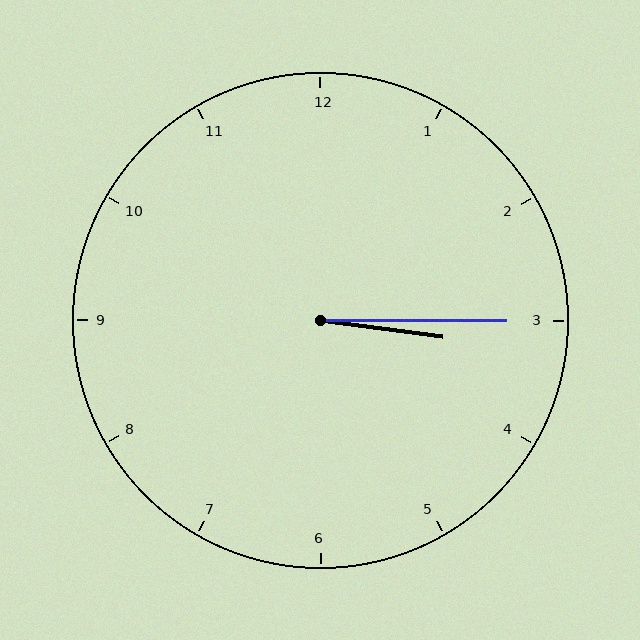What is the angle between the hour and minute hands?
Approximately 8 degrees.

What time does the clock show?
3:15.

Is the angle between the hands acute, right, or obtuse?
It is acute.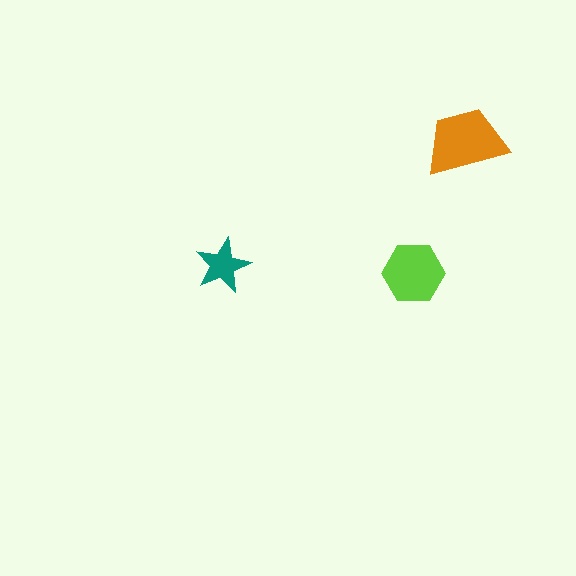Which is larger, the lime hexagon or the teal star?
The lime hexagon.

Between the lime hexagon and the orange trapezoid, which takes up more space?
The orange trapezoid.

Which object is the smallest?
The teal star.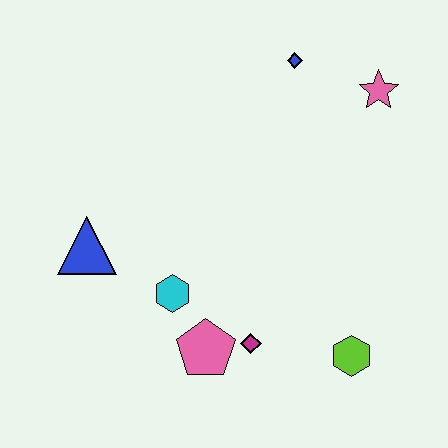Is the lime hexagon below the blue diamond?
Yes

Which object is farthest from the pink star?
The blue triangle is farthest from the pink star.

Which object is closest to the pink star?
The blue diamond is closest to the pink star.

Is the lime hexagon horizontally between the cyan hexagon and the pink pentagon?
No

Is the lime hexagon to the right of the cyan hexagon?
Yes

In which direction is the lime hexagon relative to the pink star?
The lime hexagon is below the pink star.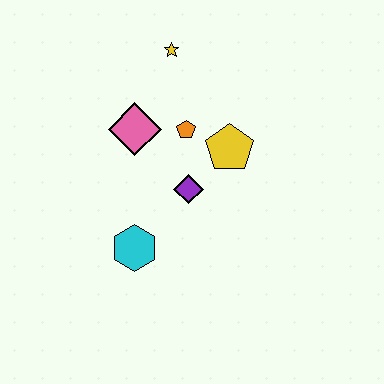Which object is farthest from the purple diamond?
The yellow star is farthest from the purple diamond.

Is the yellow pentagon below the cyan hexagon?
No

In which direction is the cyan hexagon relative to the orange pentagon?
The cyan hexagon is below the orange pentagon.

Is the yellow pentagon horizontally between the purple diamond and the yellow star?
No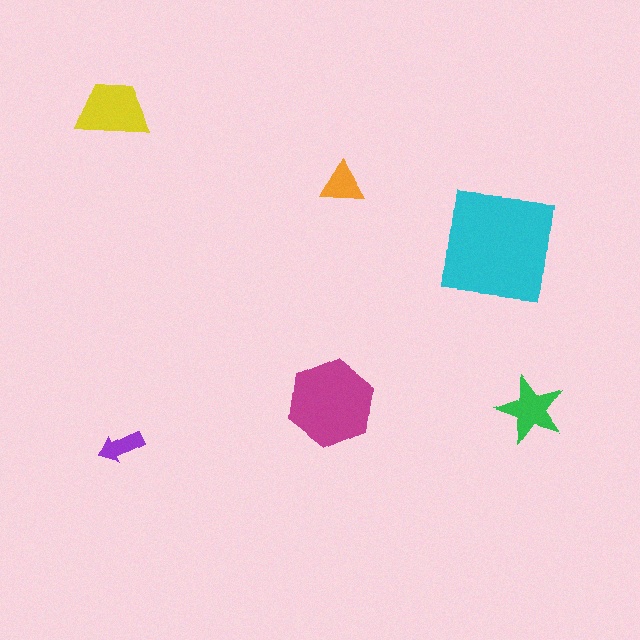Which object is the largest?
The cyan square.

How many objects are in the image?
There are 6 objects in the image.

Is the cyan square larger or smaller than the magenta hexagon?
Larger.